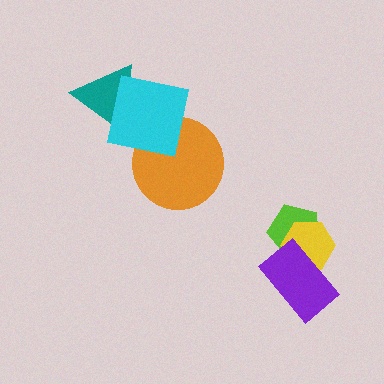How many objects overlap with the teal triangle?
1 object overlaps with the teal triangle.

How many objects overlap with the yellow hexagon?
2 objects overlap with the yellow hexagon.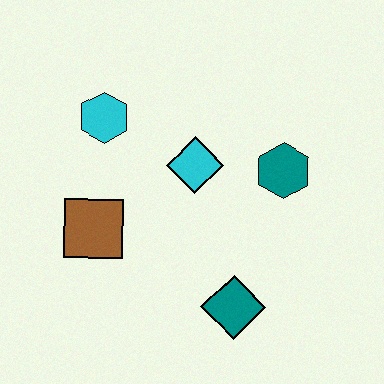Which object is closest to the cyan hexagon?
The cyan diamond is closest to the cyan hexagon.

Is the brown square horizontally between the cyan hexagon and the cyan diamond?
No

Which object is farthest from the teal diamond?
The cyan hexagon is farthest from the teal diamond.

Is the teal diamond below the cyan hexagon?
Yes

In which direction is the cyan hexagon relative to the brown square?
The cyan hexagon is above the brown square.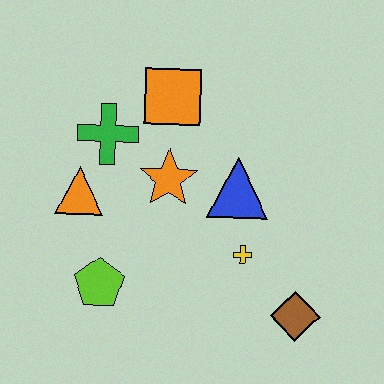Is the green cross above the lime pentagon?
Yes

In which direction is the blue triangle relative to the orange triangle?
The blue triangle is to the right of the orange triangle.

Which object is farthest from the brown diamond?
The green cross is farthest from the brown diamond.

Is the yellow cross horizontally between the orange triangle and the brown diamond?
Yes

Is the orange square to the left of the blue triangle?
Yes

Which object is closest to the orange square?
The green cross is closest to the orange square.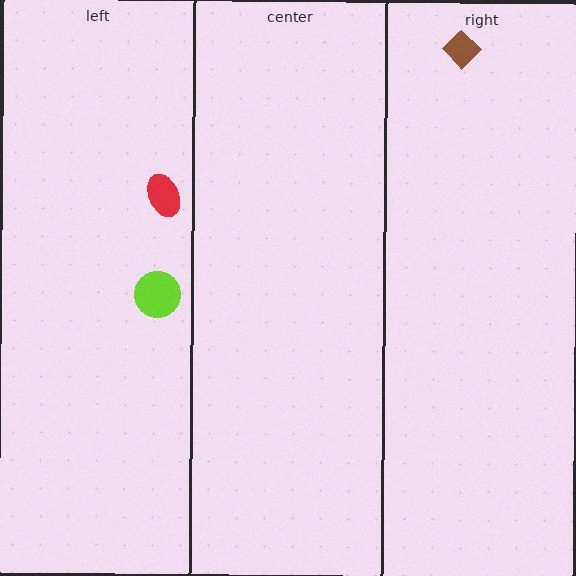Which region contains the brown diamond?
The right region.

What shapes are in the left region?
The lime circle, the red ellipse.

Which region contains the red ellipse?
The left region.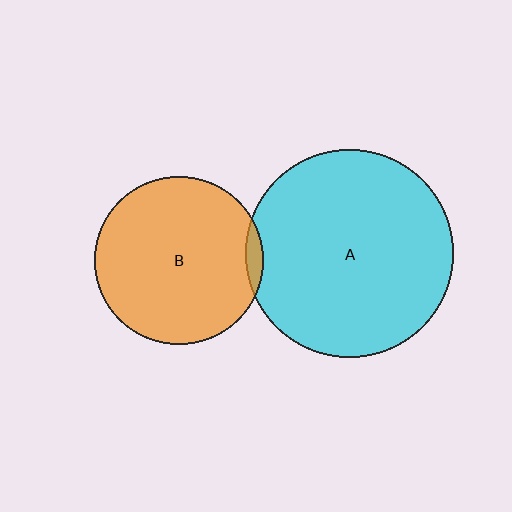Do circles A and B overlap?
Yes.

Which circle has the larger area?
Circle A (cyan).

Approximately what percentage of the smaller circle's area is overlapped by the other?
Approximately 5%.